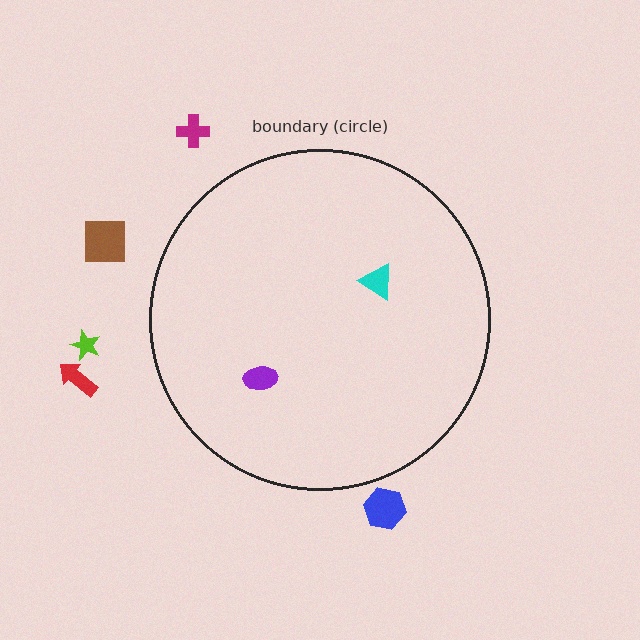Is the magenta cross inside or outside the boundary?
Outside.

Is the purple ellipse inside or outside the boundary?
Inside.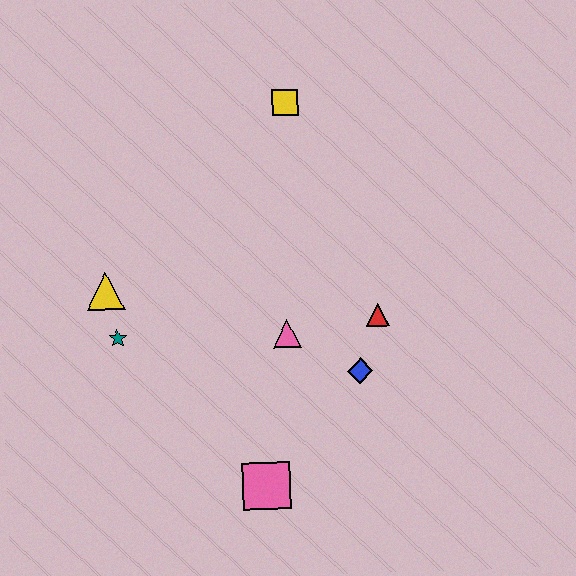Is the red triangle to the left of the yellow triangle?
No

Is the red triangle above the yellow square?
No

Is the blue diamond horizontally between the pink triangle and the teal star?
No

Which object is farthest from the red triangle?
The yellow triangle is farthest from the red triangle.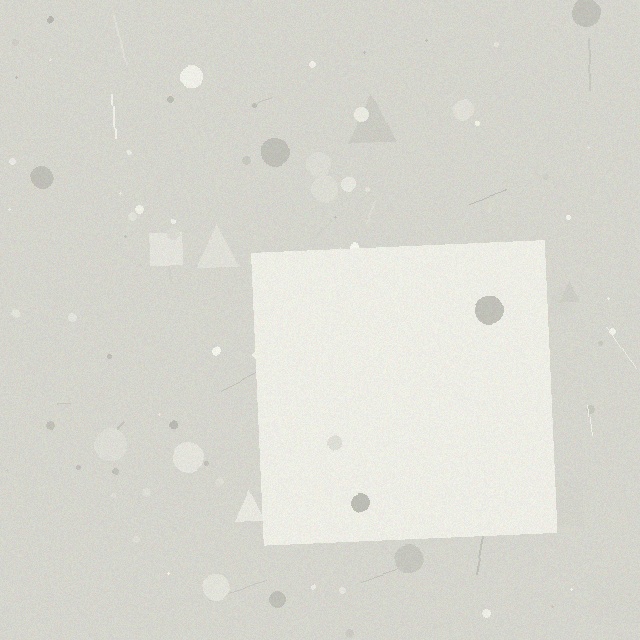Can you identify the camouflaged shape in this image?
The camouflaged shape is a square.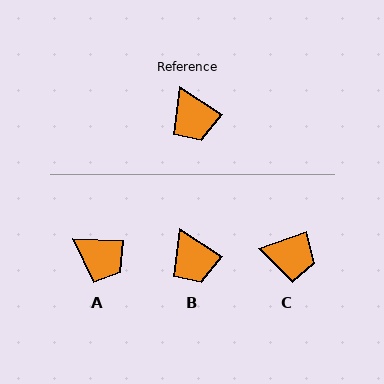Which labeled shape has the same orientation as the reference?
B.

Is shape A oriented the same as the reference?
No, it is off by about 32 degrees.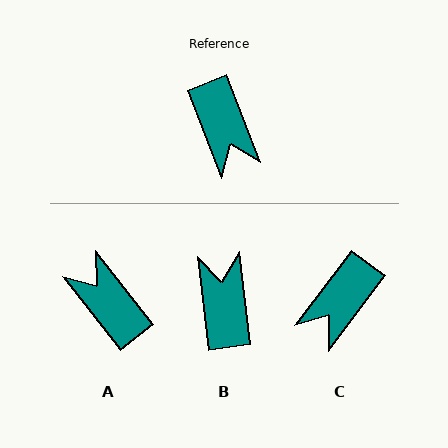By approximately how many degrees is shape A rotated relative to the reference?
Approximately 163 degrees clockwise.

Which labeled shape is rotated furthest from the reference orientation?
B, about 166 degrees away.